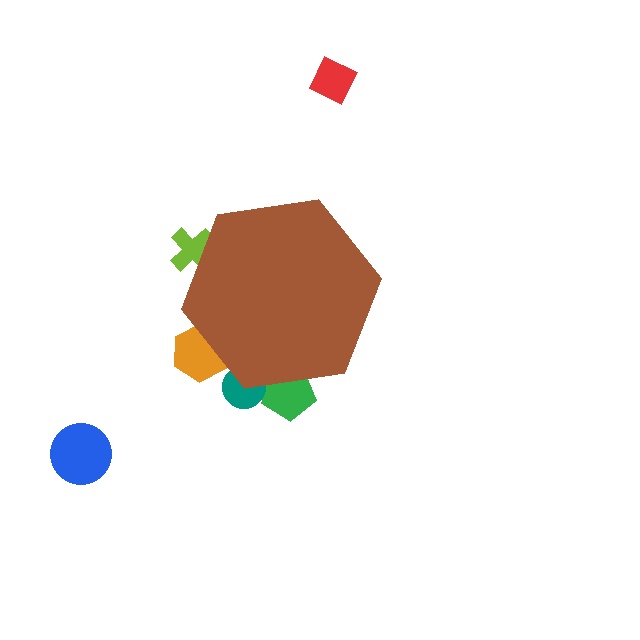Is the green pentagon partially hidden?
Yes, the green pentagon is partially hidden behind the brown hexagon.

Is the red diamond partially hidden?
No, the red diamond is fully visible.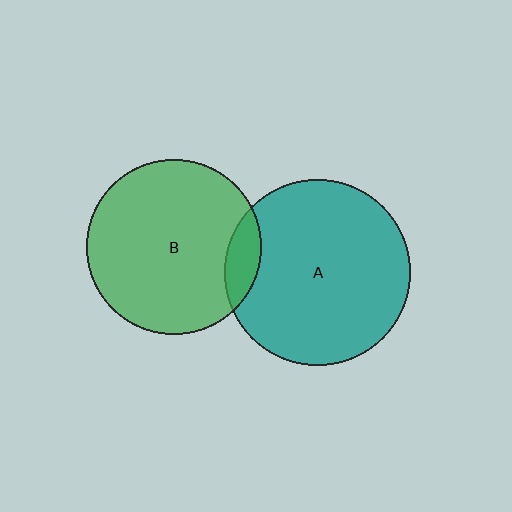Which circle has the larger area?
Circle A (teal).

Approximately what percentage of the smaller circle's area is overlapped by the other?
Approximately 10%.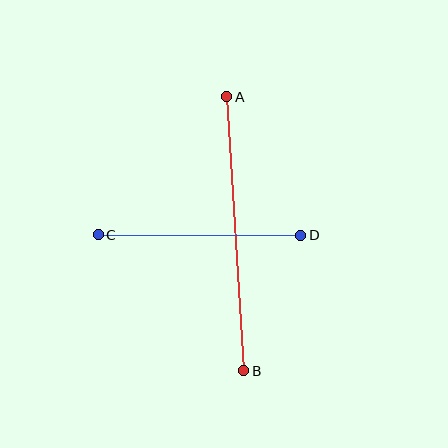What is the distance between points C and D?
The distance is approximately 202 pixels.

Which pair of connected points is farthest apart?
Points A and B are farthest apart.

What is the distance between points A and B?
The distance is approximately 275 pixels.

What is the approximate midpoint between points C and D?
The midpoint is at approximately (200, 235) pixels.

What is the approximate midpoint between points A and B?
The midpoint is at approximately (235, 234) pixels.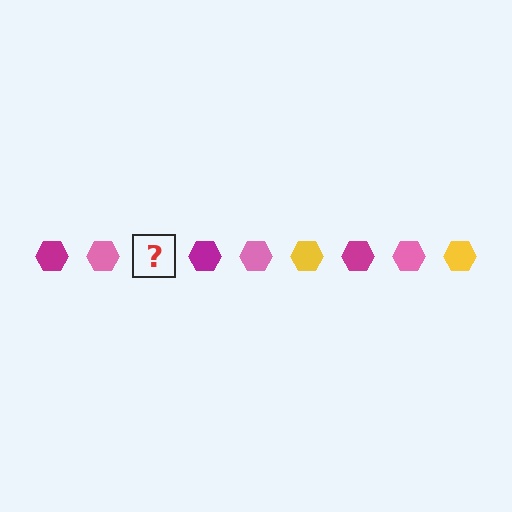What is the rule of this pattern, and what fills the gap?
The rule is that the pattern cycles through magenta, pink, yellow hexagons. The gap should be filled with a yellow hexagon.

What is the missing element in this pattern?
The missing element is a yellow hexagon.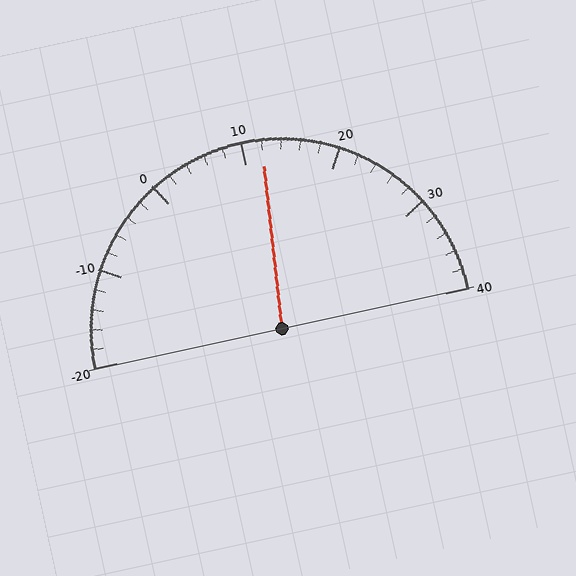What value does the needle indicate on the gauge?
The needle indicates approximately 12.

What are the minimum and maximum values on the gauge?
The gauge ranges from -20 to 40.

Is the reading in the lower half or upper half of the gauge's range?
The reading is in the upper half of the range (-20 to 40).